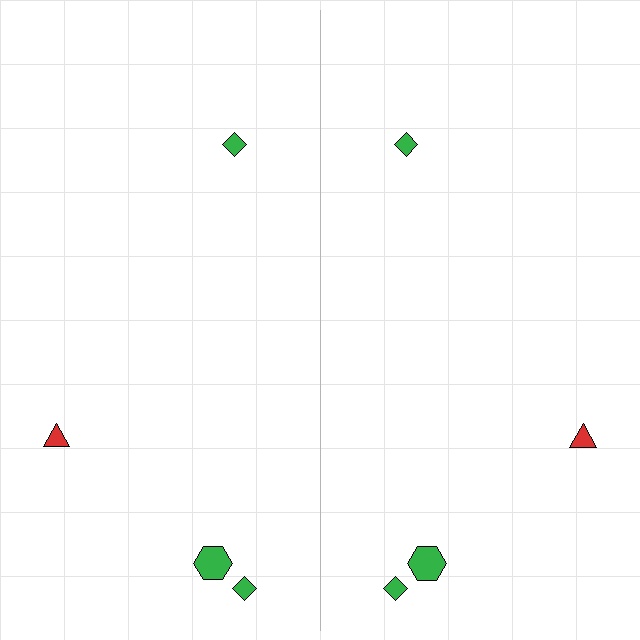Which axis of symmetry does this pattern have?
The pattern has a vertical axis of symmetry running through the center of the image.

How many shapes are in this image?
There are 8 shapes in this image.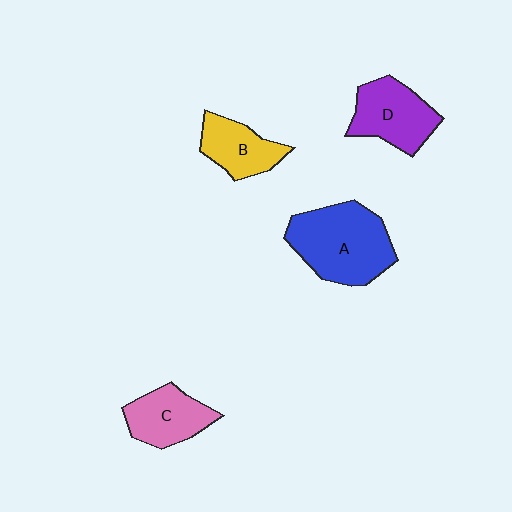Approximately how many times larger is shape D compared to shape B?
Approximately 1.3 times.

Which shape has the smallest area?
Shape B (yellow).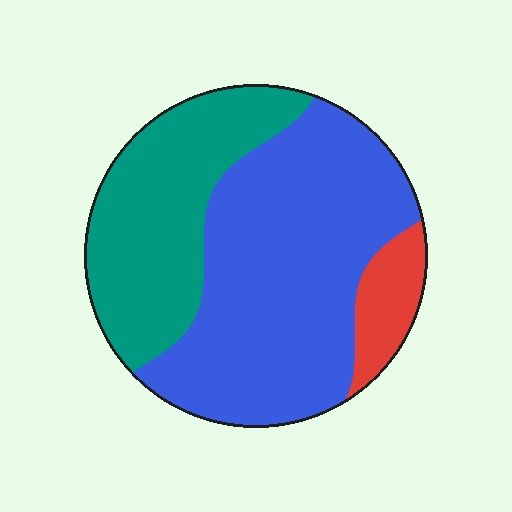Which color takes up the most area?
Blue, at roughly 55%.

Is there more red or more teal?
Teal.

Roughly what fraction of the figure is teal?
Teal covers 34% of the figure.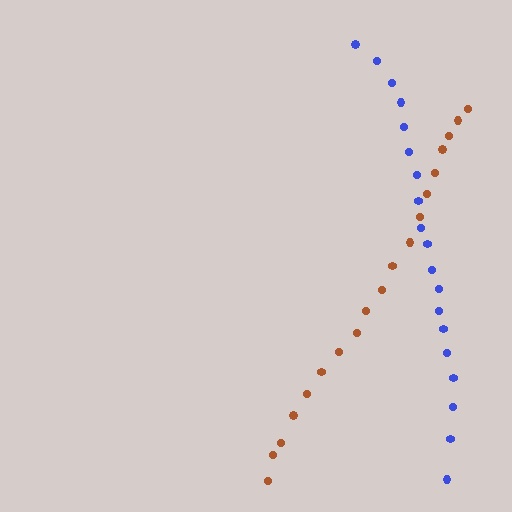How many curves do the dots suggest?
There are 2 distinct paths.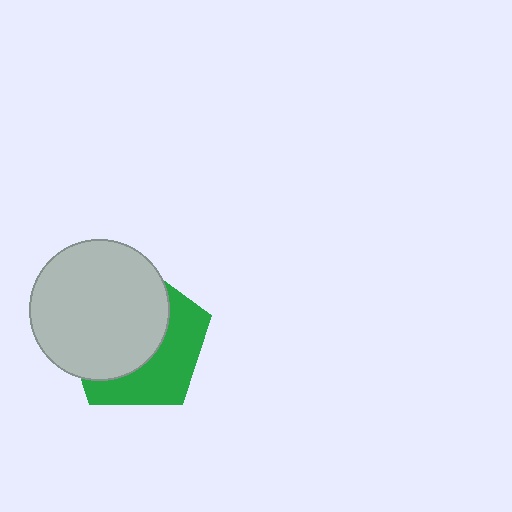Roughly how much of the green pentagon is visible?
A small part of it is visible (roughly 41%).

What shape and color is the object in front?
The object in front is a light gray circle.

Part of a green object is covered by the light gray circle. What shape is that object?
It is a pentagon.